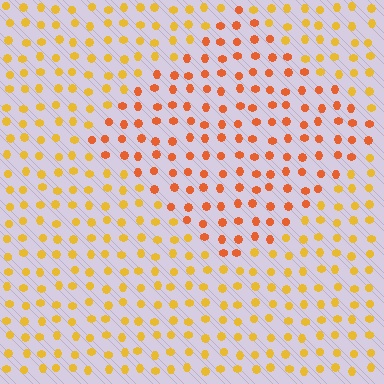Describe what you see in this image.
The image is filled with small yellow elements in a uniform arrangement. A diamond-shaped region is visible where the elements are tinted to a slightly different hue, forming a subtle color boundary.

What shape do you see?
I see a diamond.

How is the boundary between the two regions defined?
The boundary is defined purely by a slight shift in hue (about 30 degrees). Spacing, size, and orientation are identical on both sides.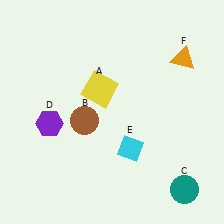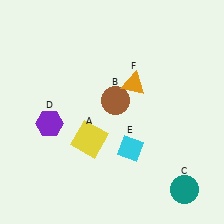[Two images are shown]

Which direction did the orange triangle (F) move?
The orange triangle (F) moved left.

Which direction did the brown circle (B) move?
The brown circle (B) moved right.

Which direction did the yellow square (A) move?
The yellow square (A) moved down.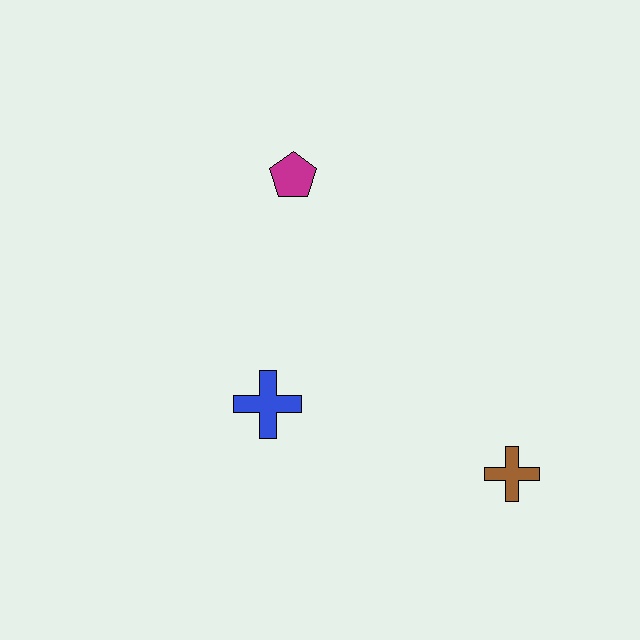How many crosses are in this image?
There are 2 crosses.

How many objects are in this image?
There are 3 objects.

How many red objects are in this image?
There are no red objects.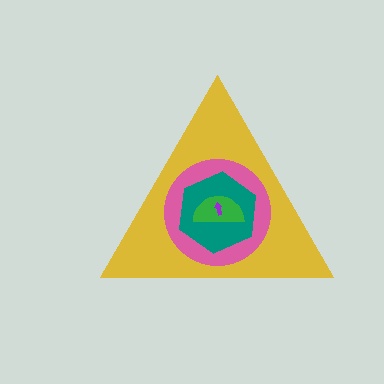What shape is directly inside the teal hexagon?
The green semicircle.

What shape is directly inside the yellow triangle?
The pink circle.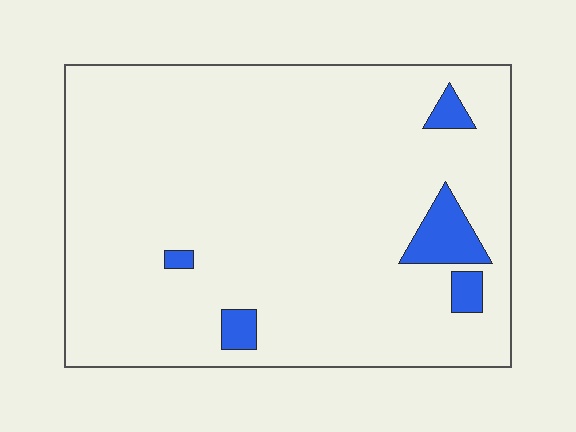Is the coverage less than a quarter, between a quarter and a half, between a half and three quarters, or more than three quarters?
Less than a quarter.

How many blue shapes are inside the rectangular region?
5.